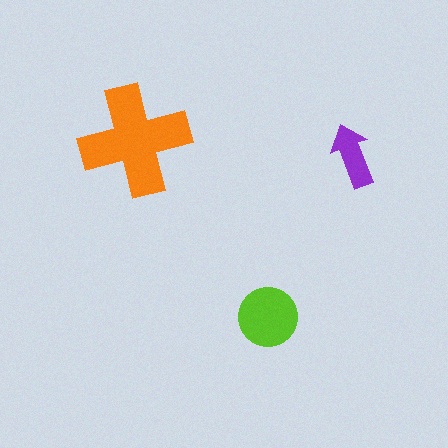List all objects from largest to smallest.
The orange cross, the lime circle, the purple arrow.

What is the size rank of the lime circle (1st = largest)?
2nd.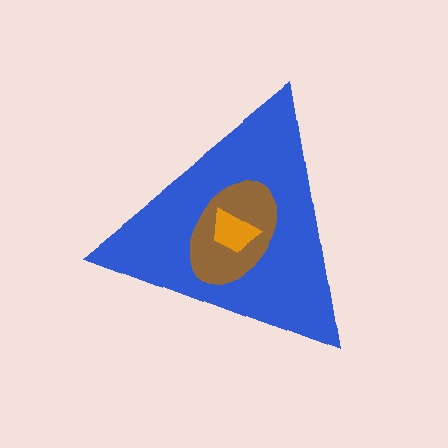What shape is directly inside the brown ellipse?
The orange trapezoid.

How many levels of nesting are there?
3.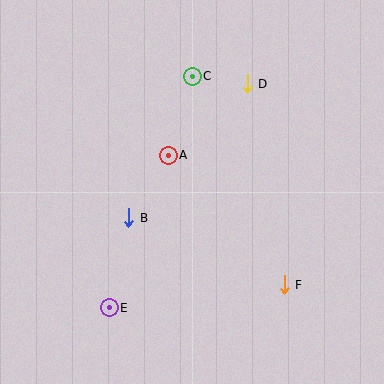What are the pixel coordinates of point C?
Point C is at (192, 76).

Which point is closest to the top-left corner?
Point C is closest to the top-left corner.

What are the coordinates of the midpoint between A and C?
The midpoint between A and C is at (180, 116).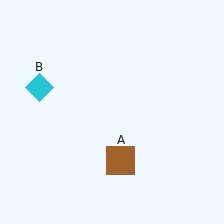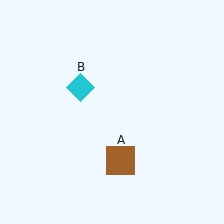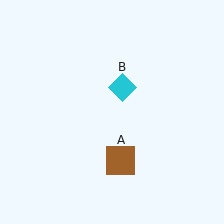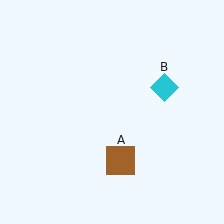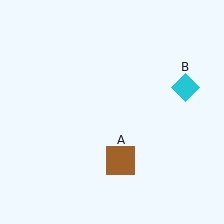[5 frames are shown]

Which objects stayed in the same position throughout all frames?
Brown square (object A) remained stationary.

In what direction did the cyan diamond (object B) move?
The cyan diamond (object B) moved right.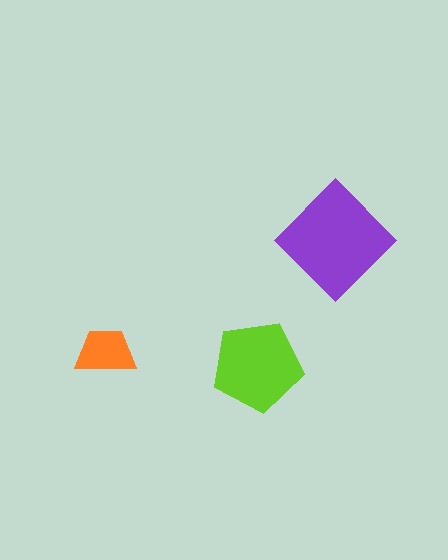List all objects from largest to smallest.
The purple diamond, the lime pentagon, the orange trapezoid.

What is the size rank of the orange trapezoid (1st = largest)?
3rd.